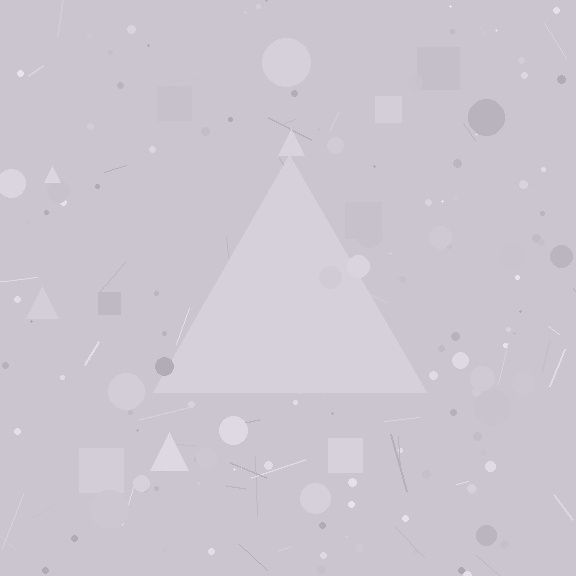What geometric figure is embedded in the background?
A triangle is embedded in the background.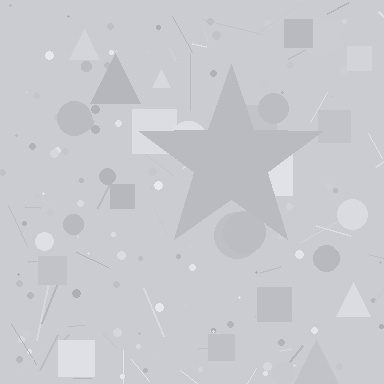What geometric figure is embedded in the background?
A star is embedded in the background.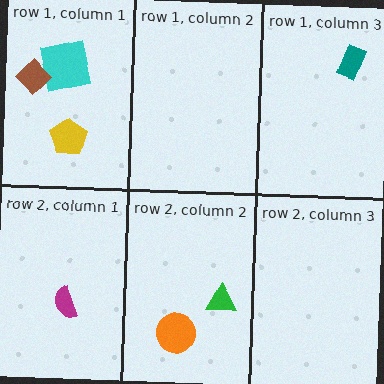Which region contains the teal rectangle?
The row 1, column 3 region.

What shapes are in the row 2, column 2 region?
The green triangle, the orange circle.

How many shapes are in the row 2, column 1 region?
1.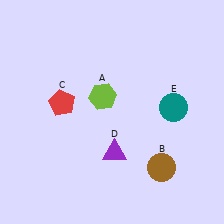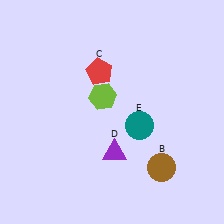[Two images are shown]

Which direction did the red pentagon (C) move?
The red pentagon (C) moved right.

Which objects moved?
The objects that moved are: the red pentagon (C), the teal circle (E).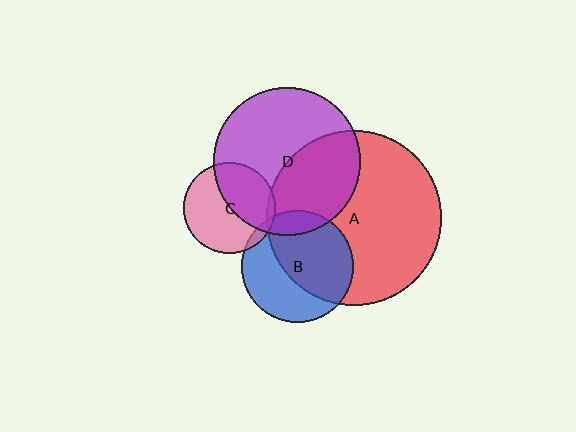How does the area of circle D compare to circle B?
Approximately 1.7 times.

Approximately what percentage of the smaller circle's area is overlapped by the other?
Approximately 40%.